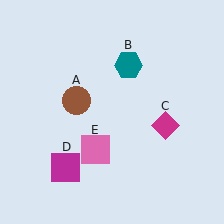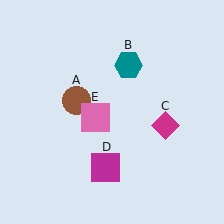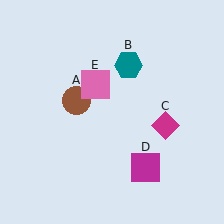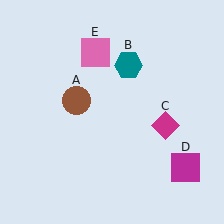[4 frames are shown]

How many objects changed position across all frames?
2 objects changed position: magenta square (object D), pink square (object E).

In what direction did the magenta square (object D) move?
The magenta square (object D) moved right.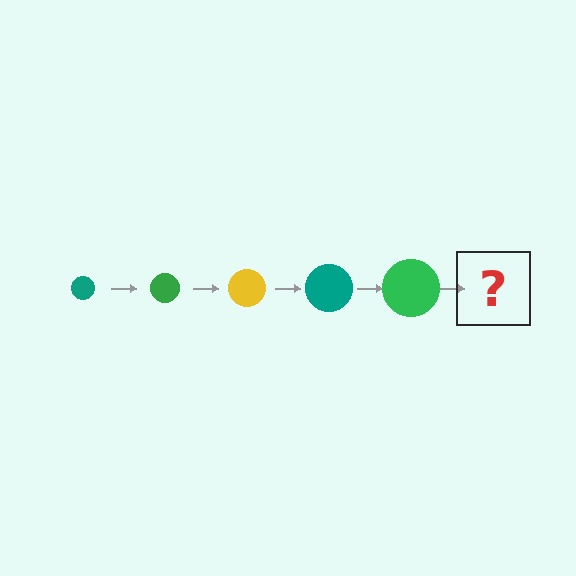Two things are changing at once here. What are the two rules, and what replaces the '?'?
The two rules are that the circle grows larger each step and the color cycles through teal, green, and yellow. The '?' should be a yellow circle, larger than the previous one.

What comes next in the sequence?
The next element should be a yellow circle, larger than the previous one.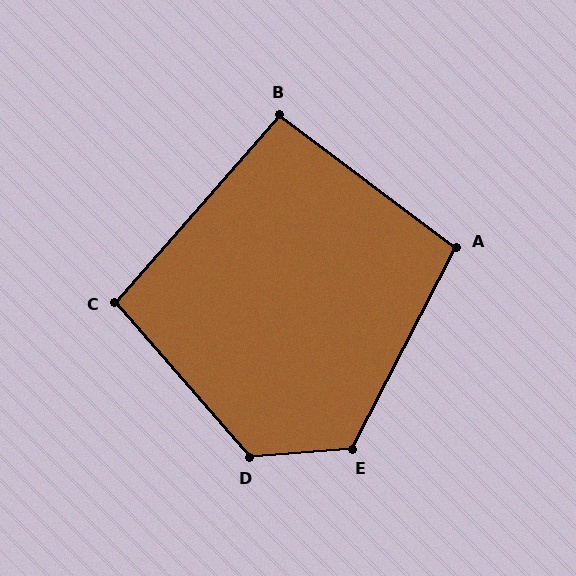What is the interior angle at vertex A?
Approximately 100 degrees (obtuse).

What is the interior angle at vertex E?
Approximately 122 degrees (obtuse).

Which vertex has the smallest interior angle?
B, at approximately 94 degrees.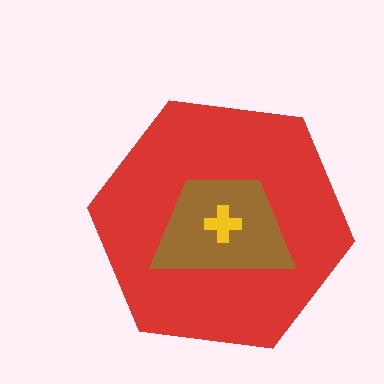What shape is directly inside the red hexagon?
The brown trapezoid.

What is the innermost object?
The yellow cross.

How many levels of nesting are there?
3.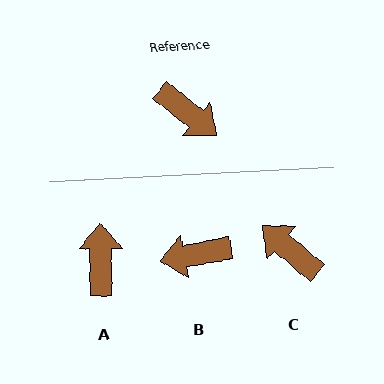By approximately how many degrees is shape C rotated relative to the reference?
Approximately 179 degrees counter-clockwise.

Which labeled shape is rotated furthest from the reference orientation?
C, about 179 degrees away.